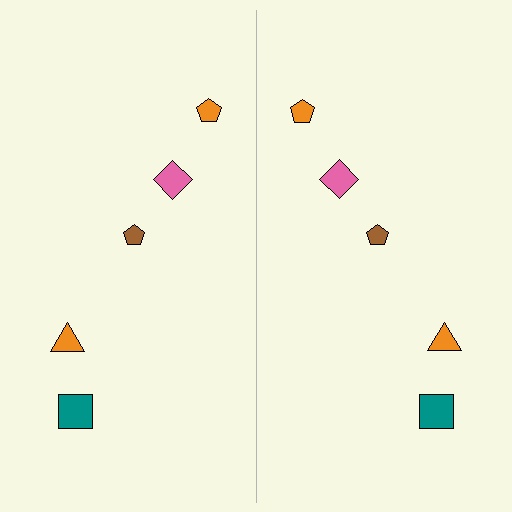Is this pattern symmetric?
Yes, this pattern has bilateral (reflection) symmetry.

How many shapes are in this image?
There are 10 shapes in this image.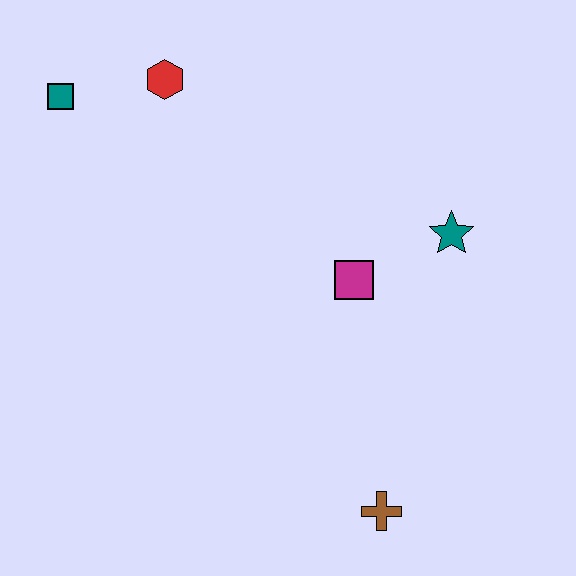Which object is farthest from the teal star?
The teal square is farthest from the teal star.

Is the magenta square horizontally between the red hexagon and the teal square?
No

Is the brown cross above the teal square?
No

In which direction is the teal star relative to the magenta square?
The teal star is to the right of the magenta square.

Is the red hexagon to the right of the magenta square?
No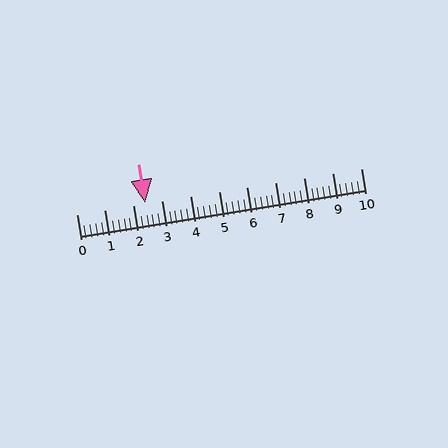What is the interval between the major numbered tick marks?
The major tick marks are spaced 1 units apart.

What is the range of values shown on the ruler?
The ruler shows values from 0 to 10.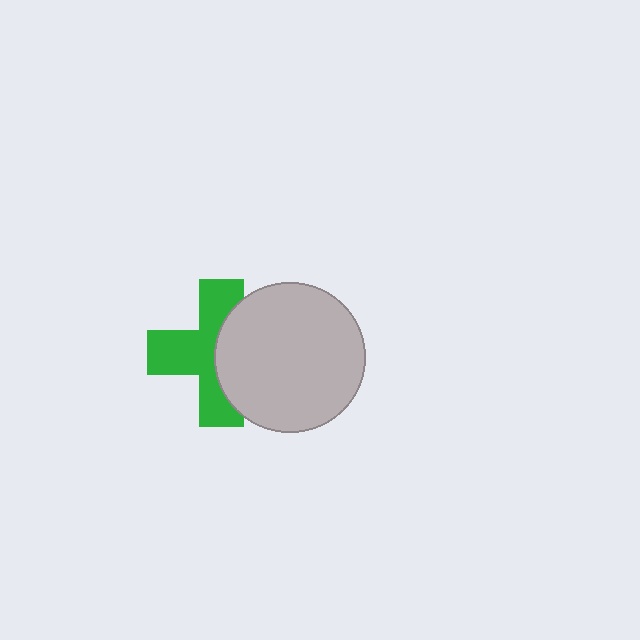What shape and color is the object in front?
The object in front is a light gray circle.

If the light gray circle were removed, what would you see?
You would see the complete green cross.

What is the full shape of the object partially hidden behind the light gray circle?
The partially hidden object is a green cross.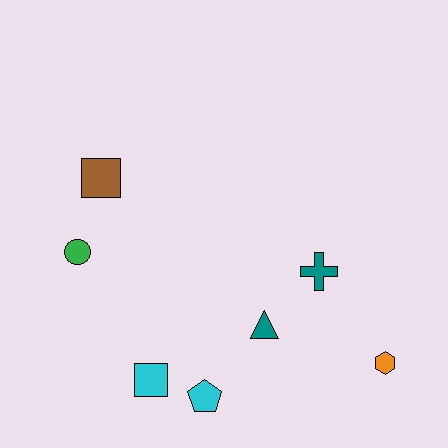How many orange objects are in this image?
There is 1 orange object.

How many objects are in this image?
There are 7 objects.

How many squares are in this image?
There are 2 squares.